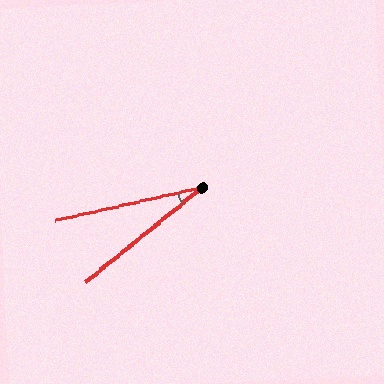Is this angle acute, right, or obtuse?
It is acute.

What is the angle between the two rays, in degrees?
Approximately 26 degrees.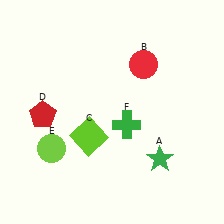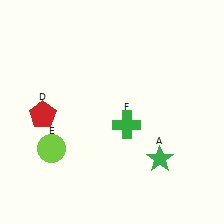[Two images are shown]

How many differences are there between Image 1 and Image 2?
There are 2 differences between the two images.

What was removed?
The lime square (C), the red circle (B) were removed in Image 2.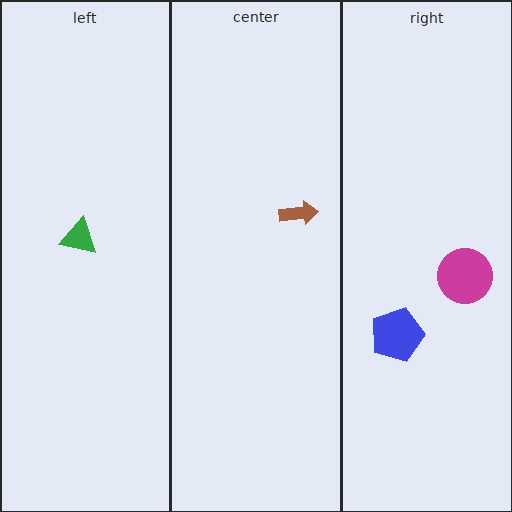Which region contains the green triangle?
The left region.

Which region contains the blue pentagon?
The right region.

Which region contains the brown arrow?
The center region.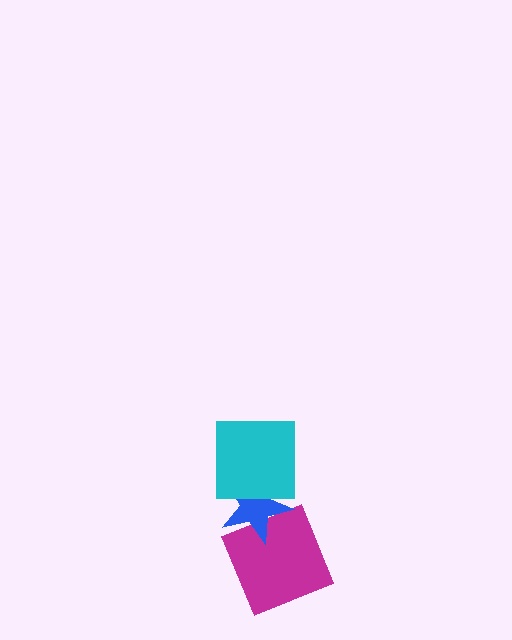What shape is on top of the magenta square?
The blue star is on top of the magenta square.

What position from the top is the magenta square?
The magenta square is 3rd from the top.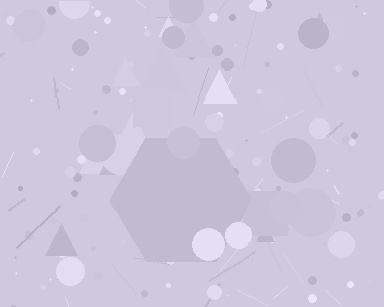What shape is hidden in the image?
A hexagon is hidden in the image.